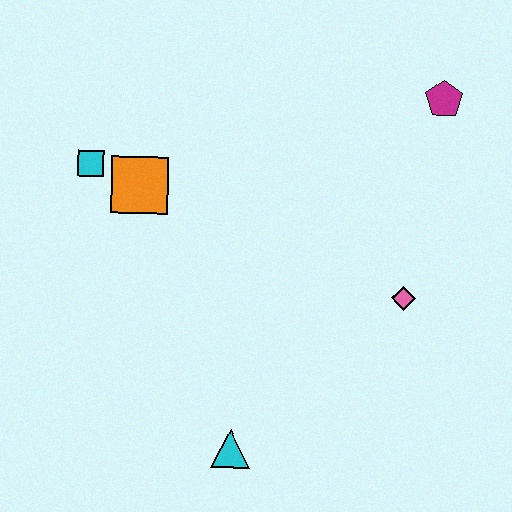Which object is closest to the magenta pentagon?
The pink diamond is closest to the magenta pentagon.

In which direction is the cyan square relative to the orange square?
The cyan square is to the left of the orange square.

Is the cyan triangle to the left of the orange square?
No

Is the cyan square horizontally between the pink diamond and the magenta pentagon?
No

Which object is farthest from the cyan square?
The magenta pentagon is farthest from the cyan square.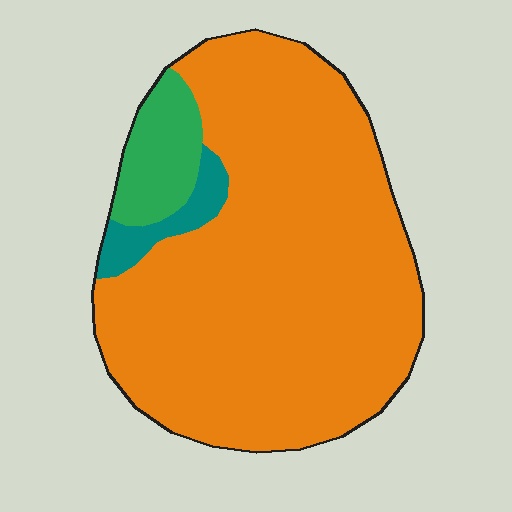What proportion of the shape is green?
Green covers about 10% of the shape.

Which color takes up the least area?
Teal, at roughly 5%.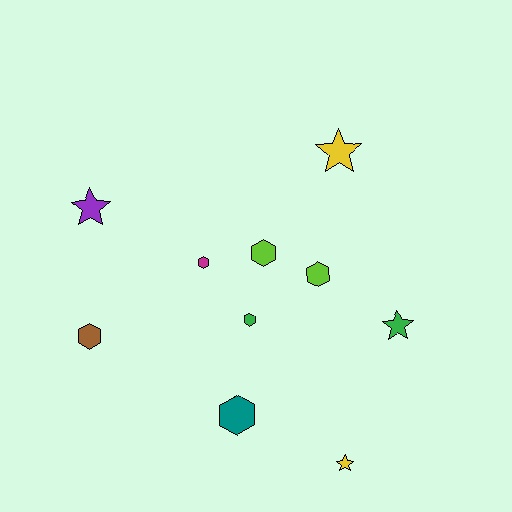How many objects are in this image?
There are 10 objects.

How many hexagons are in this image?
There are 6 hexagons.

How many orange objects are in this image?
There are no orange objects.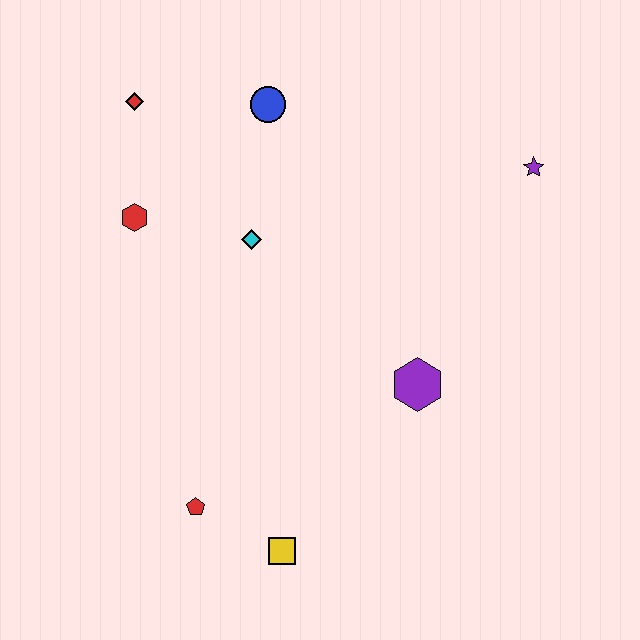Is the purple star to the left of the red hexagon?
No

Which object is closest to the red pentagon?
The yellow square is closest to the red pentagon.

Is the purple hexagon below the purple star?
Yes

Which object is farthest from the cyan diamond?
The yellow square is farthest from the cyan diamond.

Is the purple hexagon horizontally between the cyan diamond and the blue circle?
No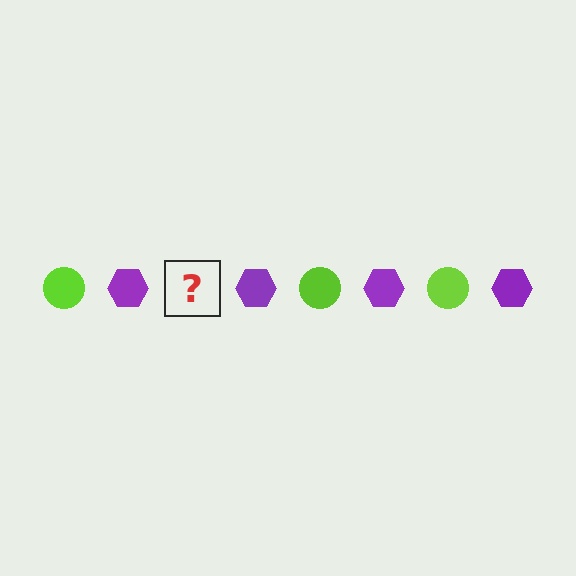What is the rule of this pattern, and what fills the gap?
The rule is that the pattern alternates between lime circle and purple hexagon. The gap should be filled with a lime circle.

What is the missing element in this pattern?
The missing element is a lime circle.